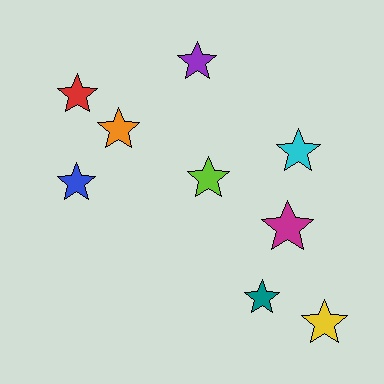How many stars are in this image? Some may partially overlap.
There are 9 stars.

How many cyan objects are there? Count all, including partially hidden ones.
There is 1 cyan object.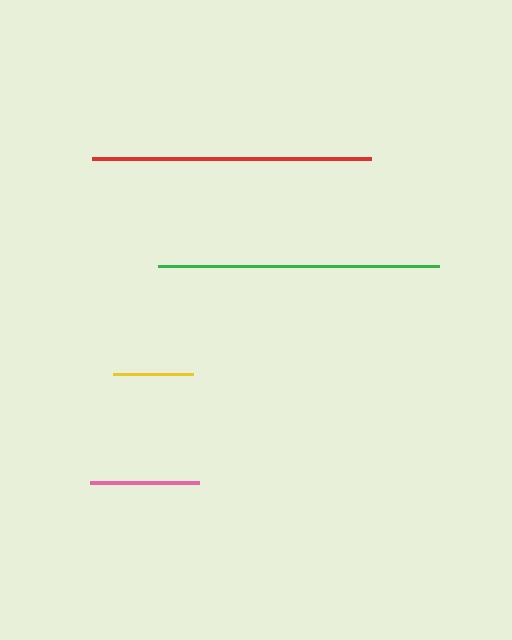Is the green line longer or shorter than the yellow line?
The green line is longer than the yellow line.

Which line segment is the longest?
The green line is the longest at approximately 281 pixels.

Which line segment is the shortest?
The yellow line is the shortest at approximately 79 pixels.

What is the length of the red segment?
The red segment is approximately 279 pixels long.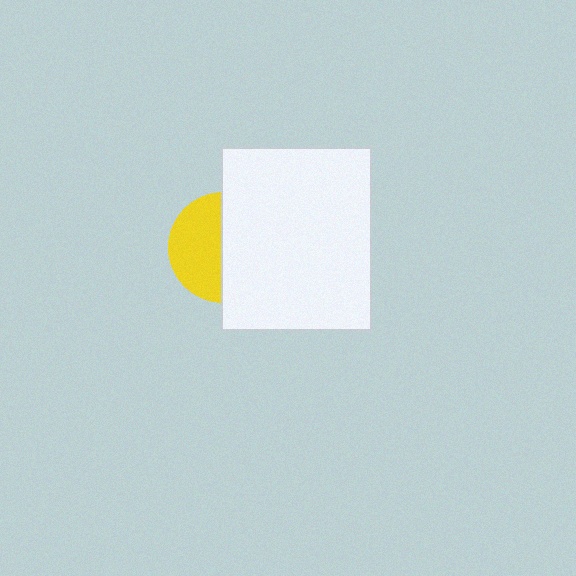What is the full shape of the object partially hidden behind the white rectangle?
The partially hidden object is a yellow circle.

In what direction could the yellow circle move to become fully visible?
The yellow circle could move left. That would shift it out from behind the white rectangle entirely.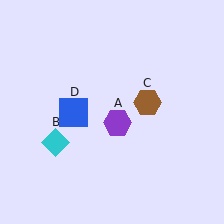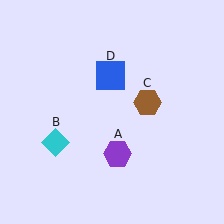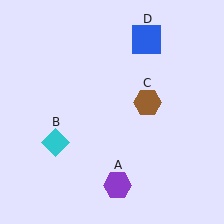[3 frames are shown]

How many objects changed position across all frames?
2 objects changed position: purple hexagon (object A), blue square (object D).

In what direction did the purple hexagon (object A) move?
The purple hexagon (object A) moved down.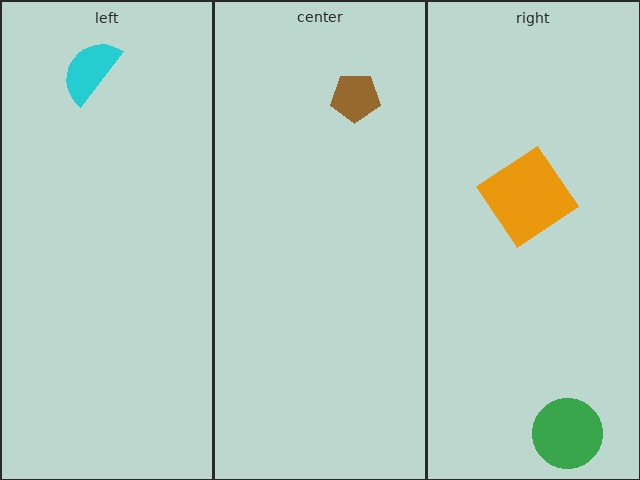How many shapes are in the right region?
2.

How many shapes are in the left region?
1.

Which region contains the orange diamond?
The right region.